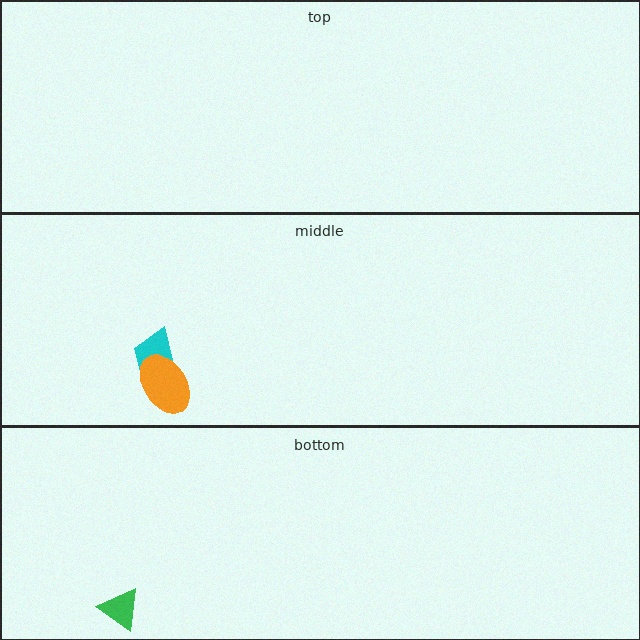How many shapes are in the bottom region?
1.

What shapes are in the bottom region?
The green triangle.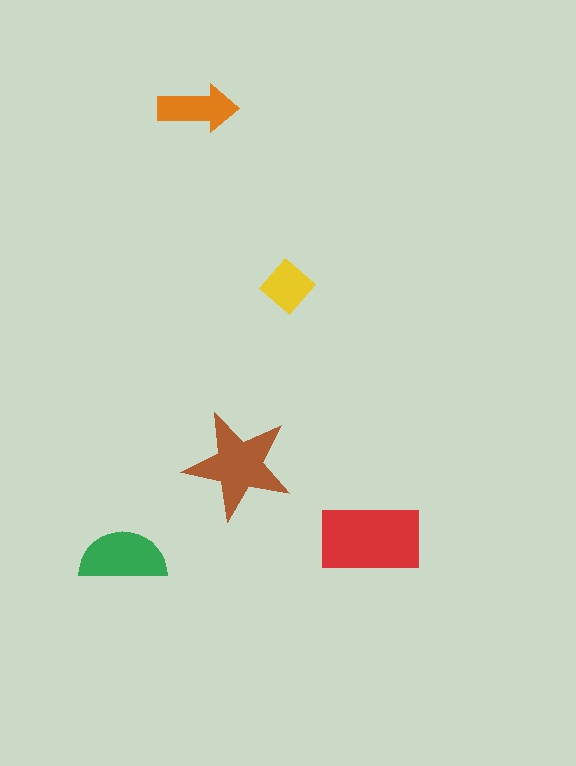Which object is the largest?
The red rectangle.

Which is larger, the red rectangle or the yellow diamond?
The red rectangle.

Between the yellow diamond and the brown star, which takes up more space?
The brown star.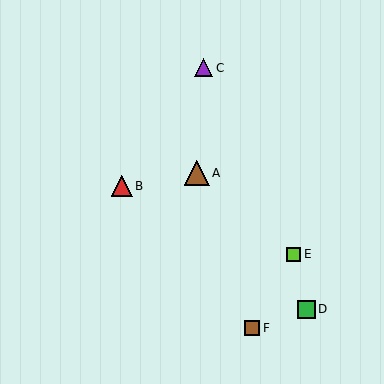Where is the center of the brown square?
The center of the brown square is at (252, 328).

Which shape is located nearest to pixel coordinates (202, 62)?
The purple triangle (labeled C) at (203, 68) is nearest to that location.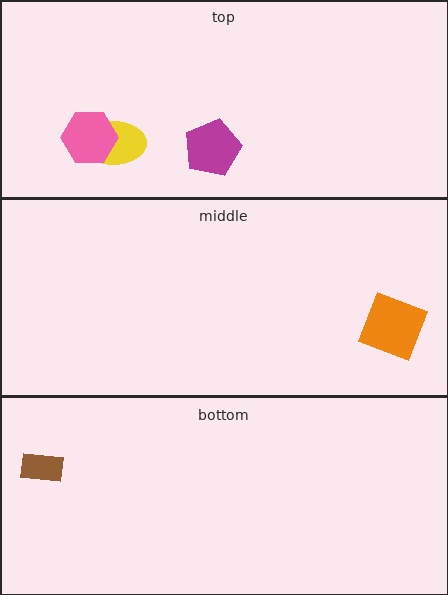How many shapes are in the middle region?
1.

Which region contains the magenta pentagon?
The top region.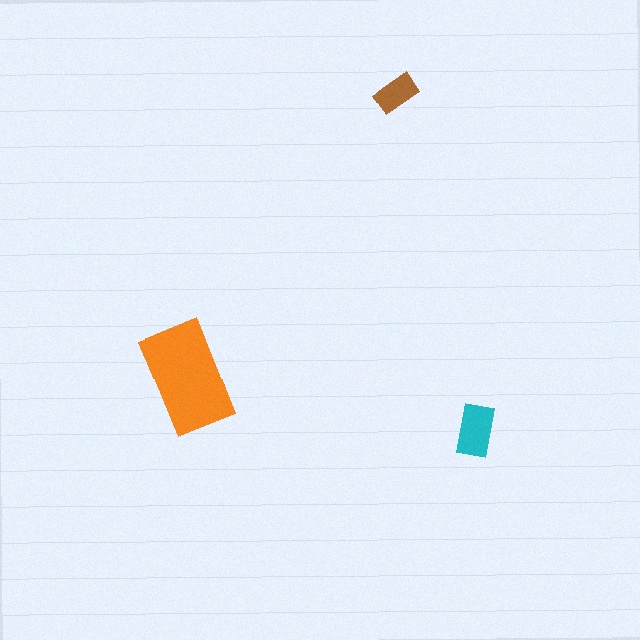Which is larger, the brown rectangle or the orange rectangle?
The orange one.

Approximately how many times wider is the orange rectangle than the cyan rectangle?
About 2 times wider.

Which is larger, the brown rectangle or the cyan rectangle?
The cyan one.